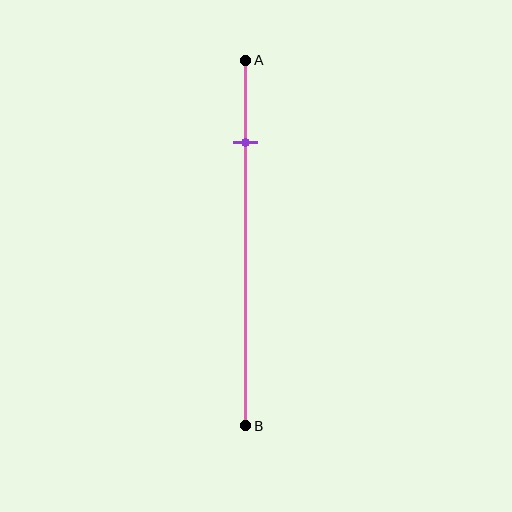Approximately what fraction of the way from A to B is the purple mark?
The purple mark is approximately 20% of the way from A to B.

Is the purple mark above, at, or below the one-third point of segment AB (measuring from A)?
The purple mark is above the one-third point of segment AB.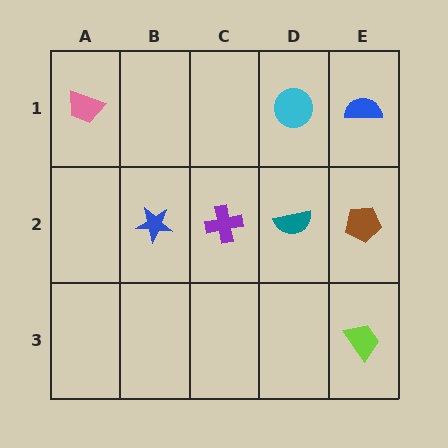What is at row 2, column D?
A teal semicircle.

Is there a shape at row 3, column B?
No, that cell is empty.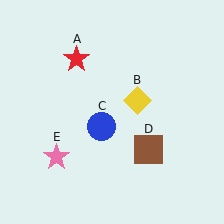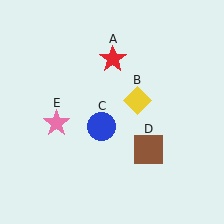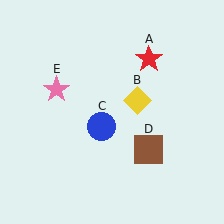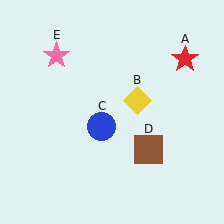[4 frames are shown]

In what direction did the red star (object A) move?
The red star (object A) moved right.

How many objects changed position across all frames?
2 objects changed position: red star (object A), pink star (object E).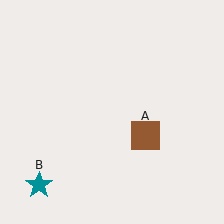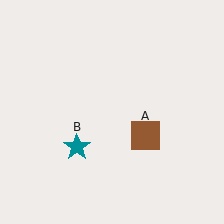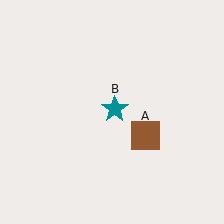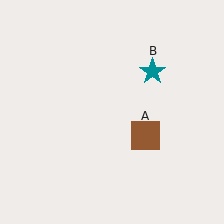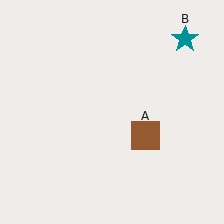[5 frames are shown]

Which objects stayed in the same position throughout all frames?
Brown square (object A) remained stationary.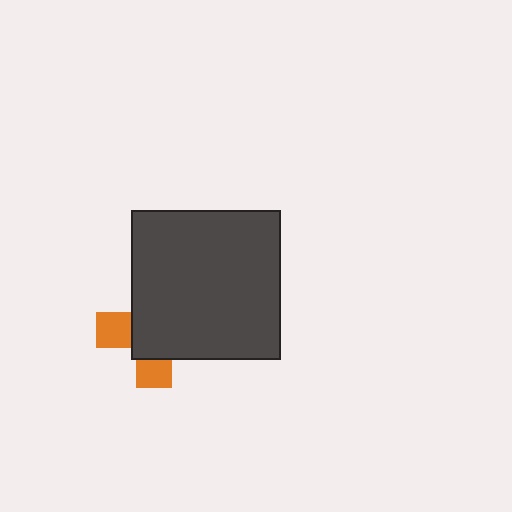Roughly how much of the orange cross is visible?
A small part of it is visible (roughly 33%).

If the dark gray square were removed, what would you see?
You would see the complete orange cross.